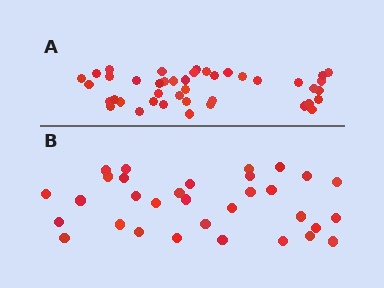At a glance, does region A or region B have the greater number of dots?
Region A (the top region) has more dots.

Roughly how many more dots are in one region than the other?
Region A has roughly 10 or so more dots than region B.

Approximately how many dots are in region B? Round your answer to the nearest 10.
About 30 dots. (The exact count is 32, which rounds to 30.)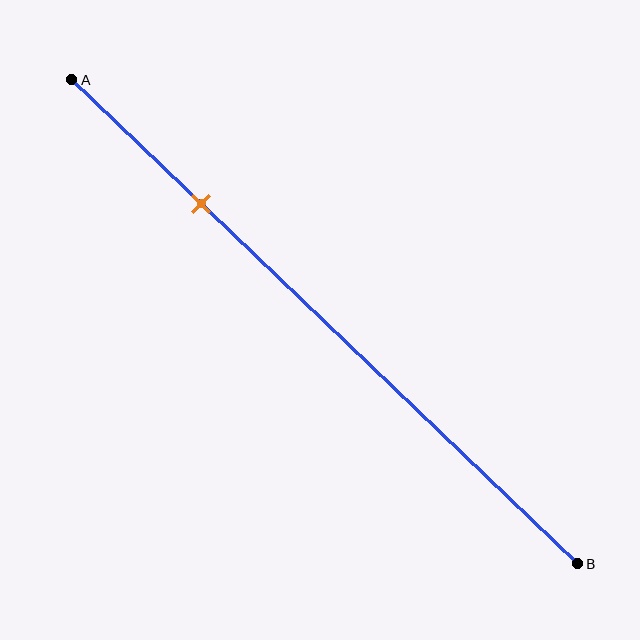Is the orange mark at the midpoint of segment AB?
No, the mark is at about 25% from A, not at the 50% midpoint.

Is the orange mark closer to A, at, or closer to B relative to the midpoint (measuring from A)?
The orange mark is closer to point A than the midpoint of segment AB.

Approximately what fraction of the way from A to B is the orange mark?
The orange mark is approximately 25% of the way from A to B.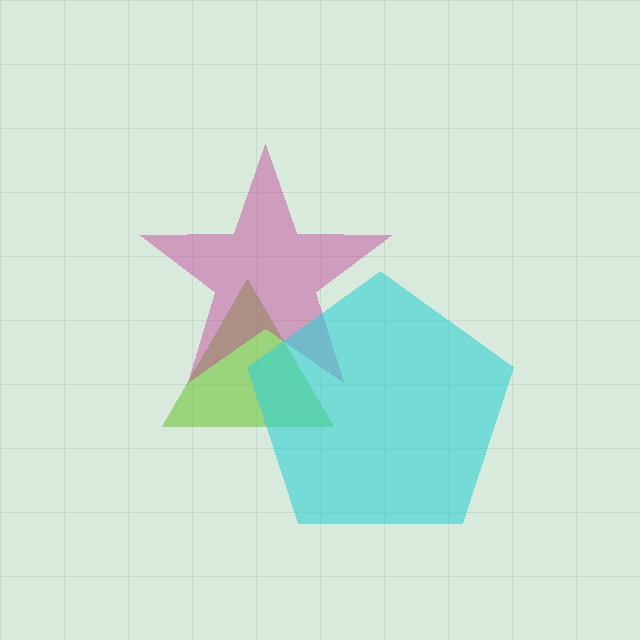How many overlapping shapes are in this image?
There are 3 overlapping shapes in the image.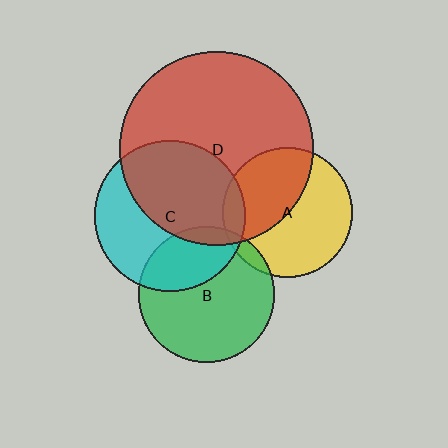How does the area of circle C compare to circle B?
Approximately 1.2 times.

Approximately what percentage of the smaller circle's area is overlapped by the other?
Approximately 5%.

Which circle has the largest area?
Circle D (red).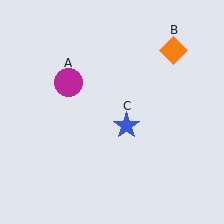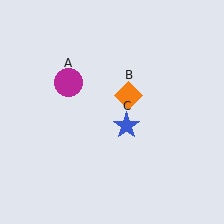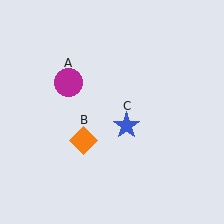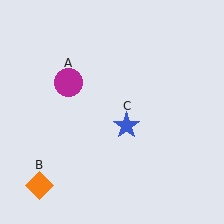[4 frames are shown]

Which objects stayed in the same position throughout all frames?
Magenta circle (object A) and blue star (object C) remained stationary.